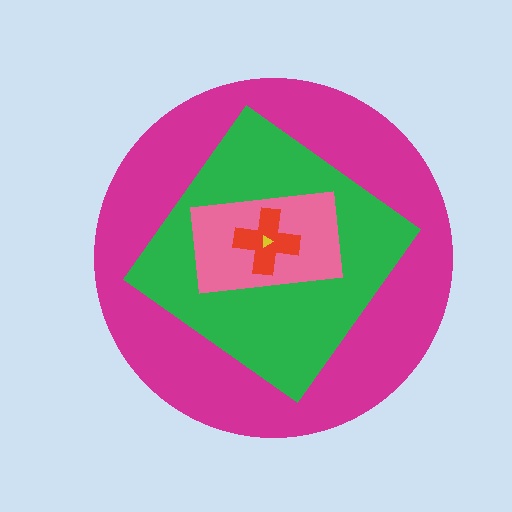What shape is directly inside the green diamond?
The pink rectangle.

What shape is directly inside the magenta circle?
The green diamond.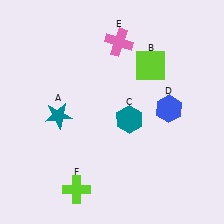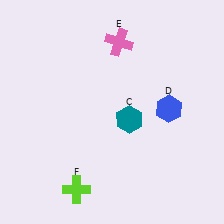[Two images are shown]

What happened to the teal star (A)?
The teal star (A) was removed in Image 2. It was in the bottom-left area of Image 1.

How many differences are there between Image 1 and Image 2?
There are 2 differences between the two images.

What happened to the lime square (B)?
The lime square (B) was removed in Image 2. It was in the top-right area of Image 1.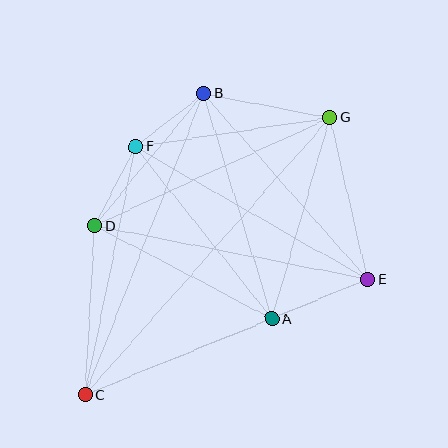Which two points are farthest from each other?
Points C and G are farthest from each other.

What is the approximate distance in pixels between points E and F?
The distance between E and F is approximately 267 pixels.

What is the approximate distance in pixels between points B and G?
The distance between B and G is approximately 129 pixels.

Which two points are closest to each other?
Points B and F are closest to each other.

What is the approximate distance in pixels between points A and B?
The distance between A and B is approximately 236 pixels.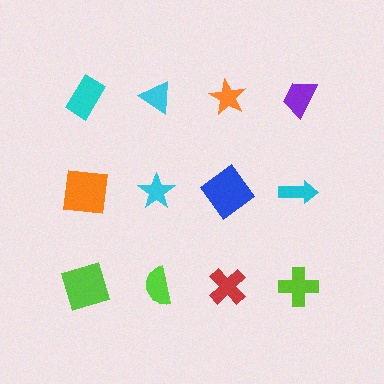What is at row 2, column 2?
A cyan star.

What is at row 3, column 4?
A lime cross.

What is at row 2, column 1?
An orange square.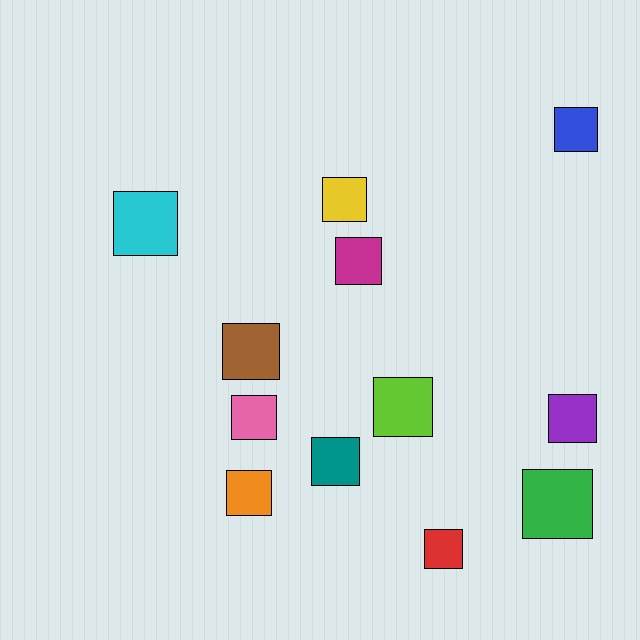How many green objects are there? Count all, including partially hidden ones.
There is 1 green object.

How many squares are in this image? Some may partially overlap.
There are 12 squares.